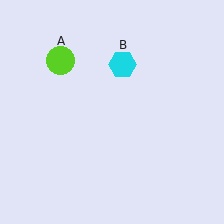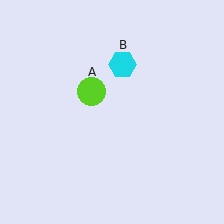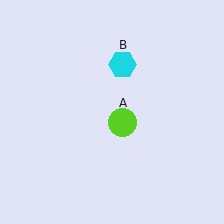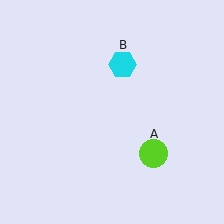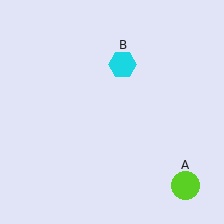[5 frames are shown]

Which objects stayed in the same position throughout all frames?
Cyan hexagon (object B) remained stationary.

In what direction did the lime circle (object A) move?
The lime circle (object A) moved down and to the right.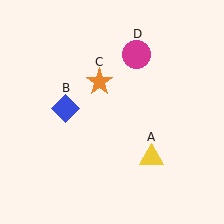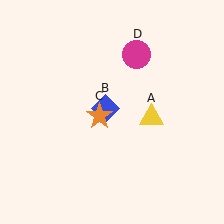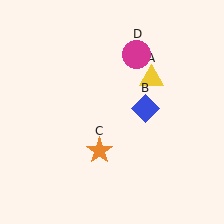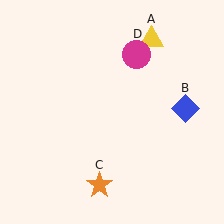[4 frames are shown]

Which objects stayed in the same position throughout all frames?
Magenta circle (object D) remained stationary.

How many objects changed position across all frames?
3 objects changed position: yellow triangle (object A), blue diamond (object B), orange star (object C).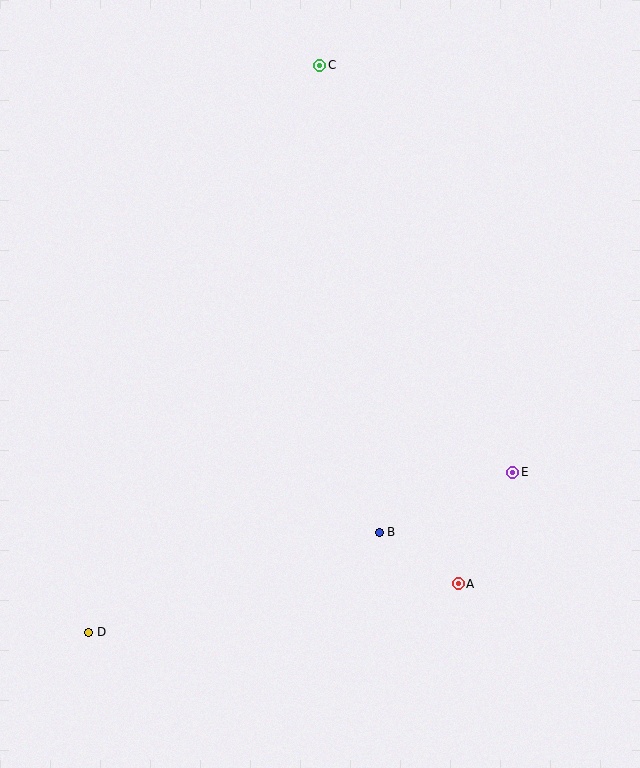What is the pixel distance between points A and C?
The distance between A and C is 537 pixels.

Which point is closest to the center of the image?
Point B at (379, 532) is closest to the center.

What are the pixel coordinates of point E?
Point E is at (513, 472).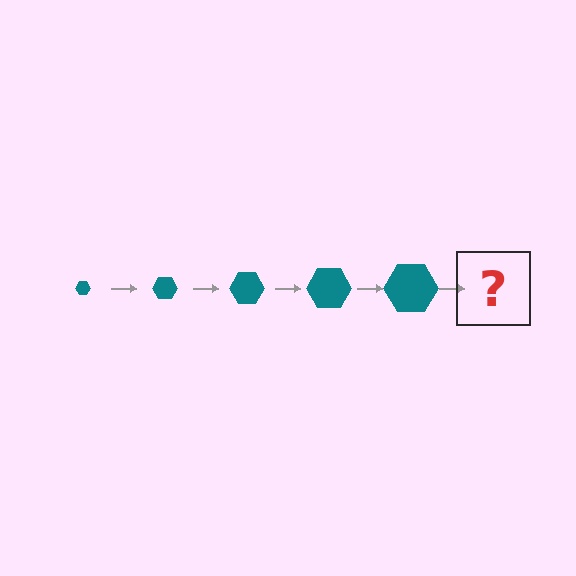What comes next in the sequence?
The next element should be a teal hexagon, larger than the previous one.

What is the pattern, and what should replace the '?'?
The pattern is that the hexagon gets progressively larger each step. The '?' should be a teal hexagon, larger than the previous one.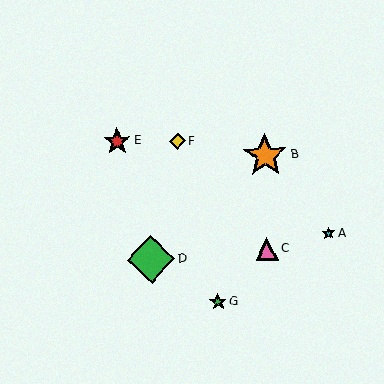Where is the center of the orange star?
The center of the orange star is at (265, 155).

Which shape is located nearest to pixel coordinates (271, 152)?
The orange star (labeled B) at (265, 155) is nearest to that location.